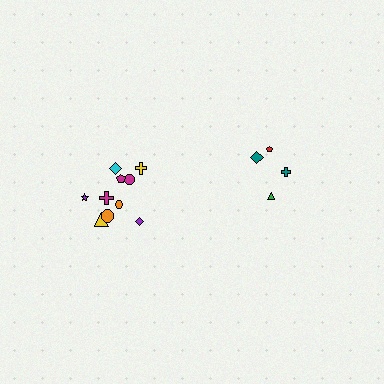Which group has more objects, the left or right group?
The left group.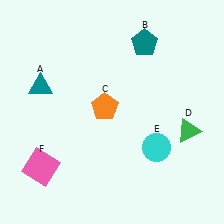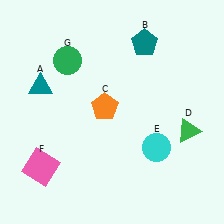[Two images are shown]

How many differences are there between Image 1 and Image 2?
There is 1 difference between the two images.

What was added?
A green circle (G) was added in Image 2.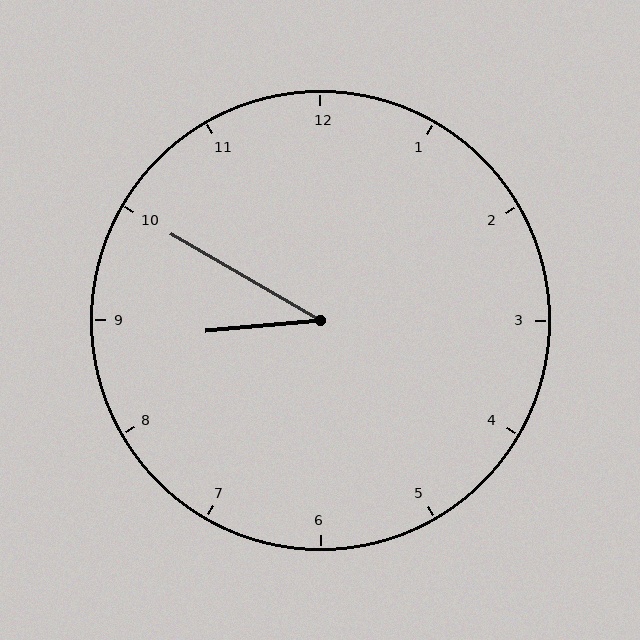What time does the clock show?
8:50.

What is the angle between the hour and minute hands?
Approximately 35 degrees.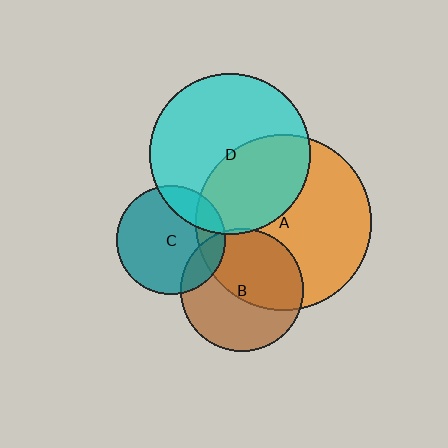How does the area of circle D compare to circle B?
Approximately 1.7 times.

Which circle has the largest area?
Circle A (orange).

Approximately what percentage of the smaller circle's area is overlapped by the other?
Approximately 15%.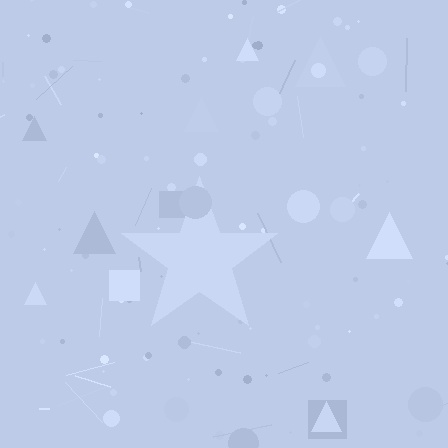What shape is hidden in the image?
A star is hidden in the image.